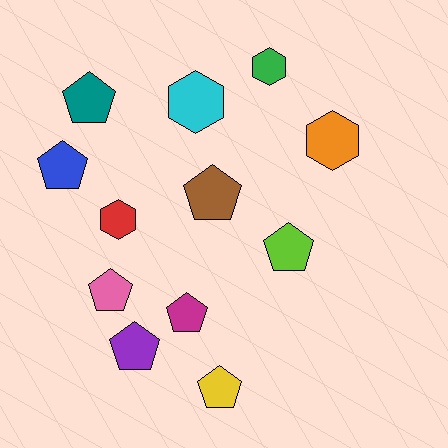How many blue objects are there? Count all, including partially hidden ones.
There is 1 blue object.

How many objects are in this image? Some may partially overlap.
There are 12 objects.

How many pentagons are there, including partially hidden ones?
There are 8 pentagons.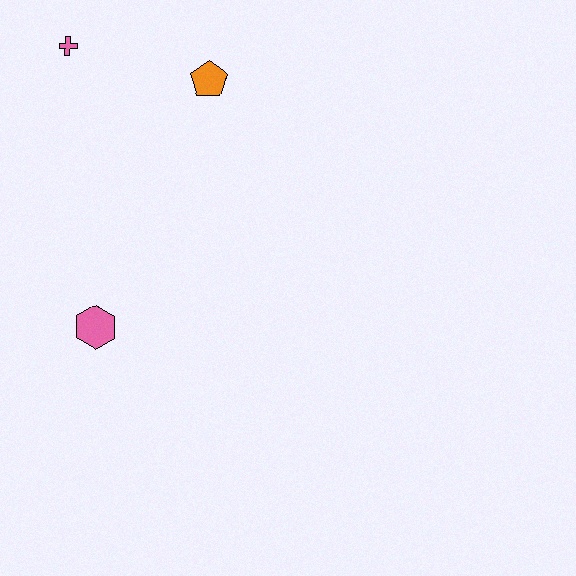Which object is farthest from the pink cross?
The pink hexagon is farthest from the pink cross.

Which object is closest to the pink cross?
The orange pentagon is closest to the pink cross.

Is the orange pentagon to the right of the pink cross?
Yes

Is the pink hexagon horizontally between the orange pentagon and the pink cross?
Yes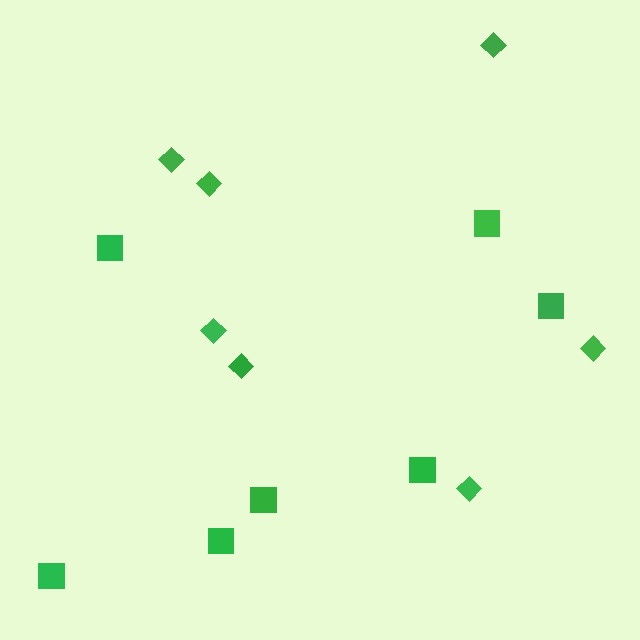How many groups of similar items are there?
There are 2 groups: one group of squares (7) and one group of diamonds (7).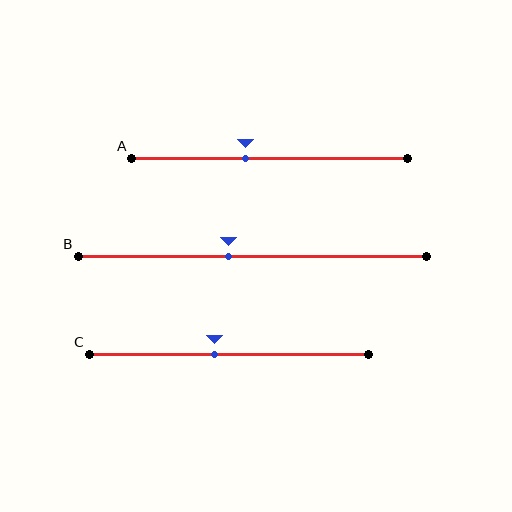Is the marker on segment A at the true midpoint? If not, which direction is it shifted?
No, the marker on segment A is shifted to the left by about 9% of the segment length.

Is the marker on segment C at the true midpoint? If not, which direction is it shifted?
No, the marker on segment C is shifted to the left by about 5% of the segment length.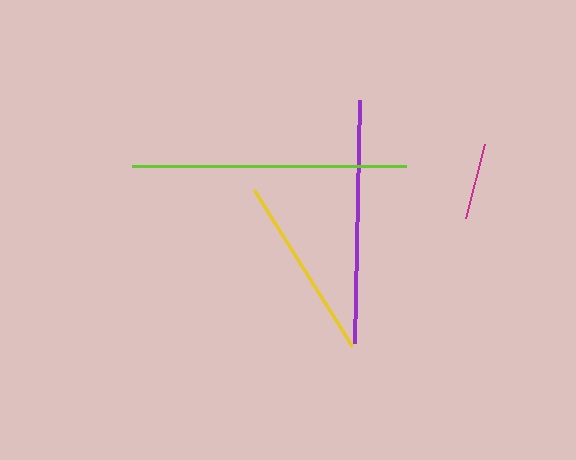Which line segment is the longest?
The lime line is the longest at approximately 275 pixels.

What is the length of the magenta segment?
The magenta segment is approximately 76 pixels long.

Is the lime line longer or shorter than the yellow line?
The lime line is longer than the yellow line.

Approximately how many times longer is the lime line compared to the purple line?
The lime line is approximately 1.1 times the length of the purple line.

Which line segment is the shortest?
The magenta line is the shortest at approximately 76 pixels.